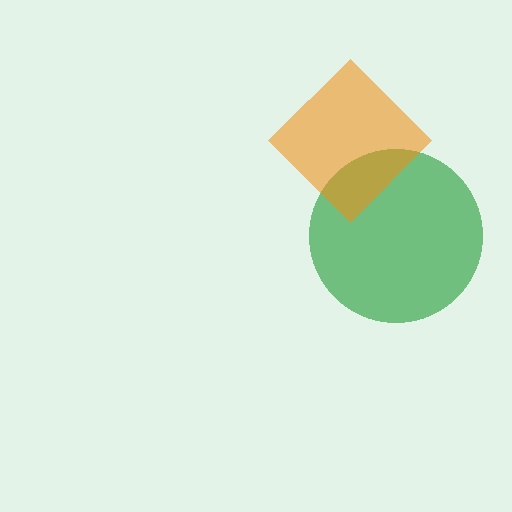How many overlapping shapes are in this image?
There are 2 overlapping shapes in the image.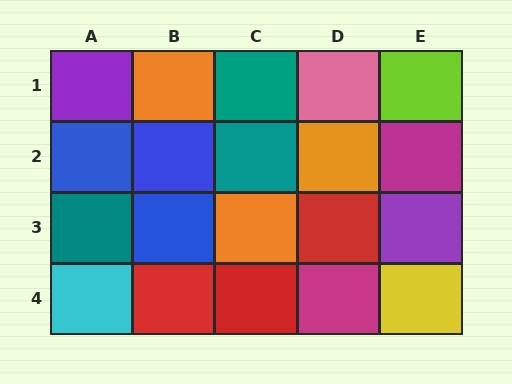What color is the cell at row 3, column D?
Red.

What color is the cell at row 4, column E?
Yellow.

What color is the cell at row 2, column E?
Magenta.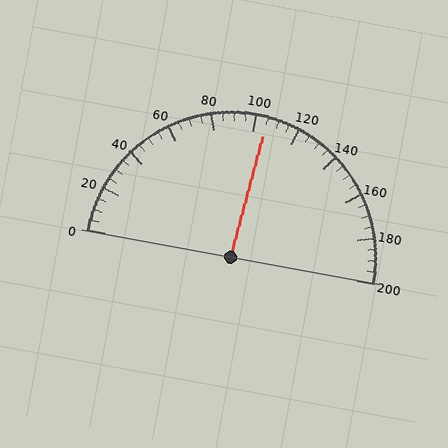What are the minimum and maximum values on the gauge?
The gauge ranges from 0 to 200.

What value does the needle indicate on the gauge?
The needle indicates approximately 105.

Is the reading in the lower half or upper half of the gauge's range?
The reading is in the upper half of the range (0 to 200).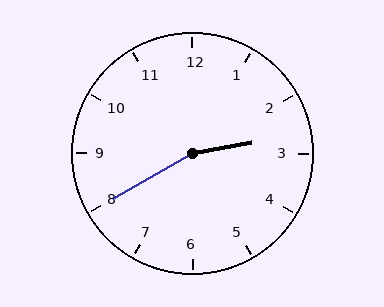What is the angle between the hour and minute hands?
Approximately 160 degrees.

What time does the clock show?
2:40.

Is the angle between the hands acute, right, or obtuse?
It is obtuse.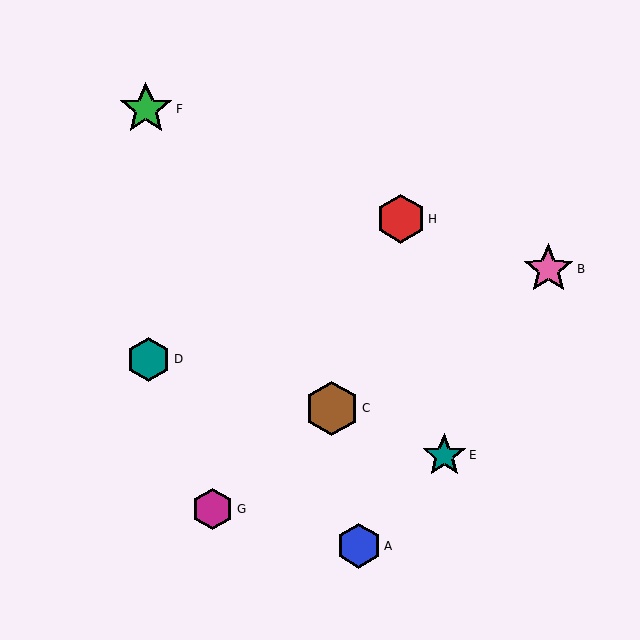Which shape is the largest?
The brown hexagon (labeled C) is the largest.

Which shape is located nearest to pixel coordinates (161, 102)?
The green star (labeled F) at (146, 109) is nearest to that location.